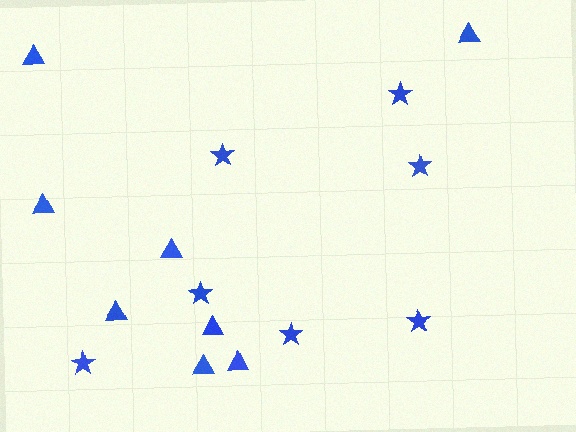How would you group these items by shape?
There are 2 groups: one group of stars (7) and one group of triangles (8).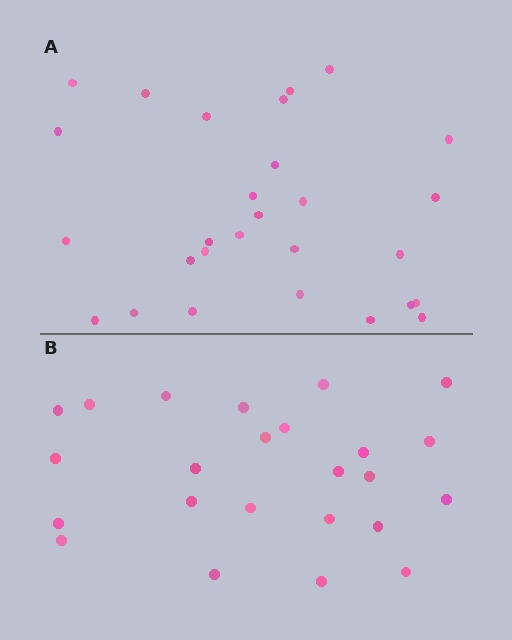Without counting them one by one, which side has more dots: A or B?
Region A (the top region) has more dots.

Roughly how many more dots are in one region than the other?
Region A has about 4 more dots than region B.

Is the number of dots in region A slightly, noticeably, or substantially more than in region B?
Region A has only slightly more — the two regions are fairly close. The ratio is roughly 1.2 to 1.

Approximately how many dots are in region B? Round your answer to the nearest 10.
About 20 dots. (The exact count is 24, which rounds to 20.)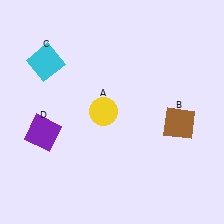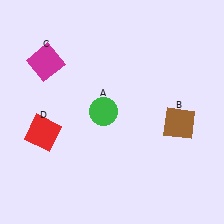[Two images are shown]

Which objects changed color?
A changed from yellow to green. C changed from cyan to magenta. D changed from purple to red.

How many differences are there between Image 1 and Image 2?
There are 3 differences between the two images.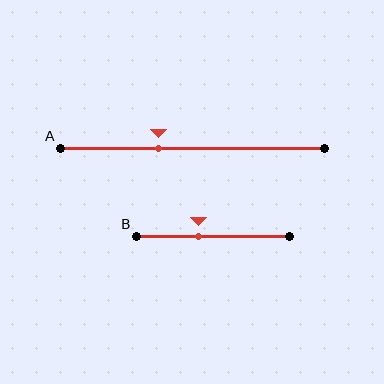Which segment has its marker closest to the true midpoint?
Segment B has its marker closest to the true midpoint.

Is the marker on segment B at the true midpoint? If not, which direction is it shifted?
No, the marker on segment B is shifted to the left by about 10% of the segment length.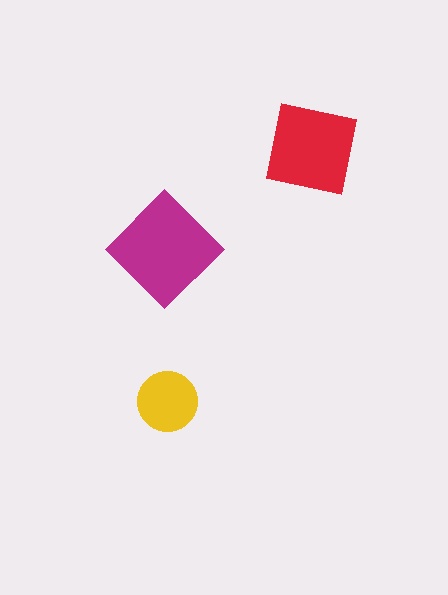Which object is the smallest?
The yellow circle.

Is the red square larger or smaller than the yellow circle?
Larger.